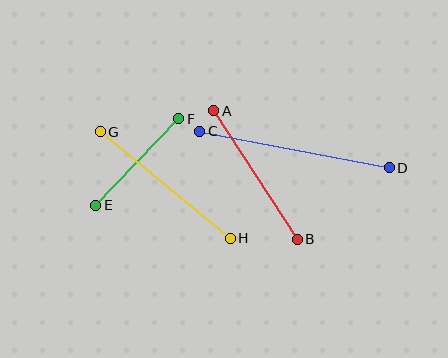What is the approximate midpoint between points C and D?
The midpoint is at approximately (294, 150) pixels.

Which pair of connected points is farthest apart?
Points C and D are farthest apart.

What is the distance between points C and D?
The distance is approximately 193 pixels.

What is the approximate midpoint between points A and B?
The midpoint is at approximately (255, 175) pixels.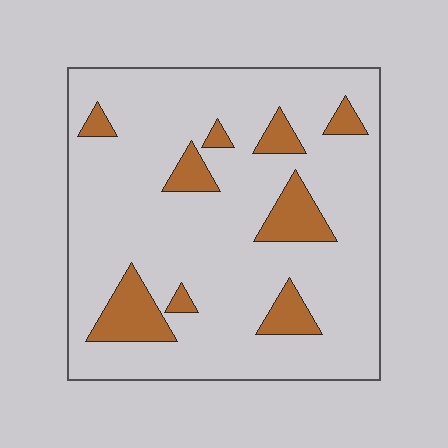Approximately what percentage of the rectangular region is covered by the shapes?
Approximately 15%.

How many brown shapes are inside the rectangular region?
9.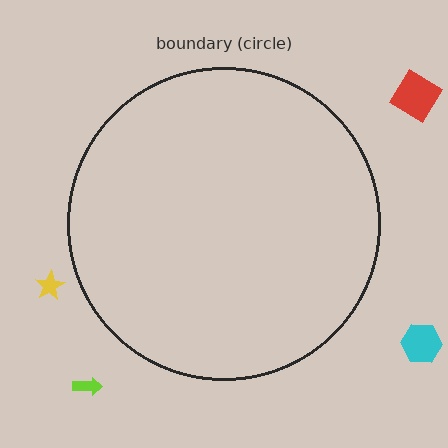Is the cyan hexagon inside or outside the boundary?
Outside.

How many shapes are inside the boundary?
0 inside, 4 outside.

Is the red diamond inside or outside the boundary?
Outside.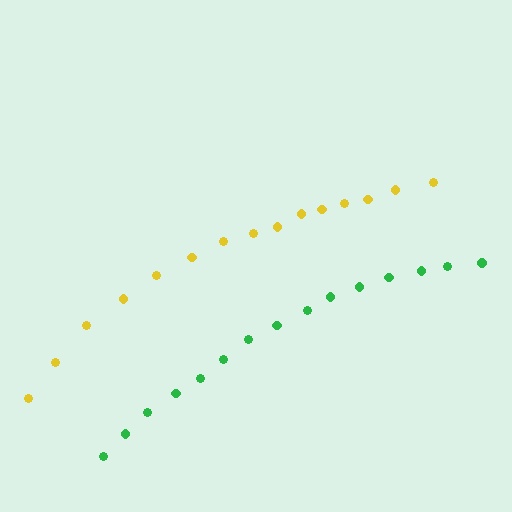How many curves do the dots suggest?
There are 2 distinct paths.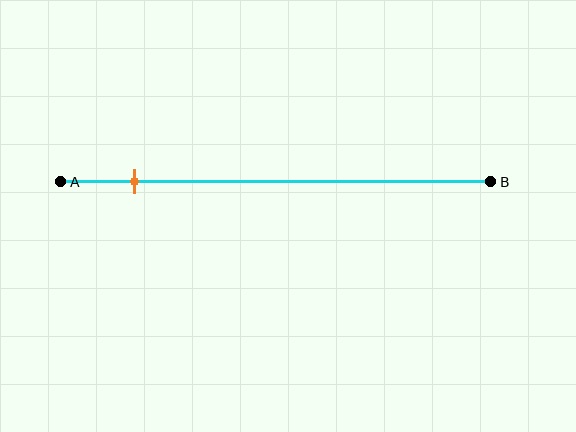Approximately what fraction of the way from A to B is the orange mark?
The orange mark is approximately 15% of the way from A to B.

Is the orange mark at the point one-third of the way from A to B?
No, the mark is at about 15% from A, not at the 33% one-third point.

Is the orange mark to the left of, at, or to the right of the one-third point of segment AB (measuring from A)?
The orange mark is to the left of the one-third point of segment AB.